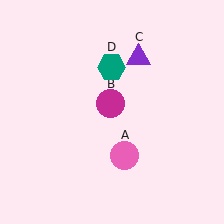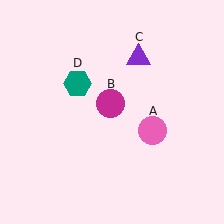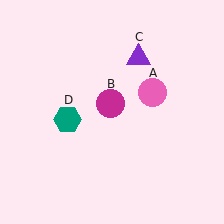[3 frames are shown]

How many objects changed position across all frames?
2 objects changed position: pink circle (object A), teal hexagon (object D).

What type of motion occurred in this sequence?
The pink circle (object A), teal hexagon (object D) rotated counterclockwise around the center of the scene.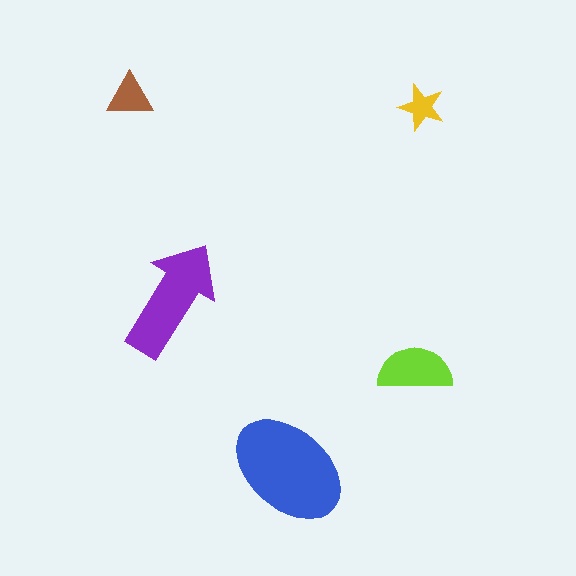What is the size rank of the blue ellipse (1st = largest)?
1st.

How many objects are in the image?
There are 5 objects in the image.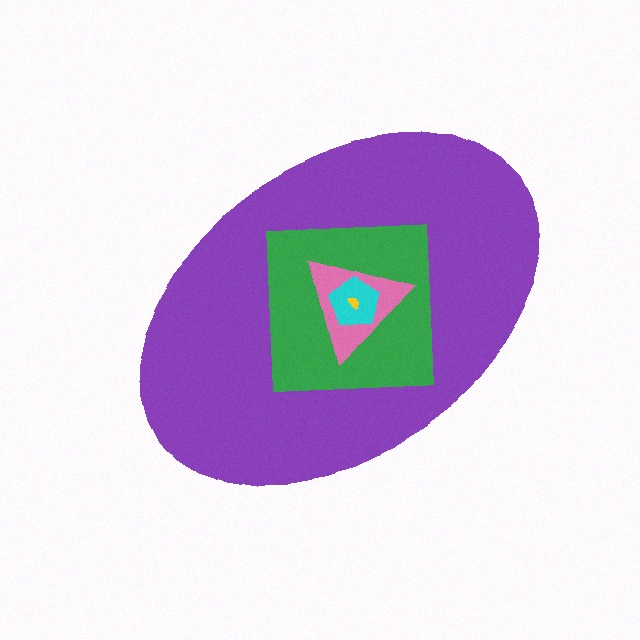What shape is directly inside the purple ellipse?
The green square.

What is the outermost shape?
The purple ellipse.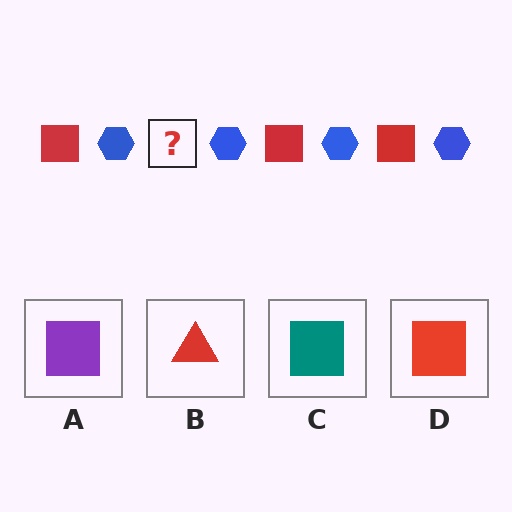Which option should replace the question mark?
Option D.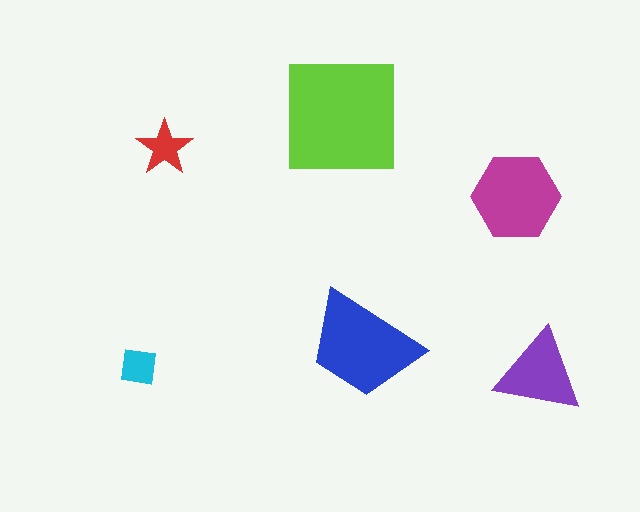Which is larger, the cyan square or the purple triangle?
The purple triangle.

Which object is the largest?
The lime square.